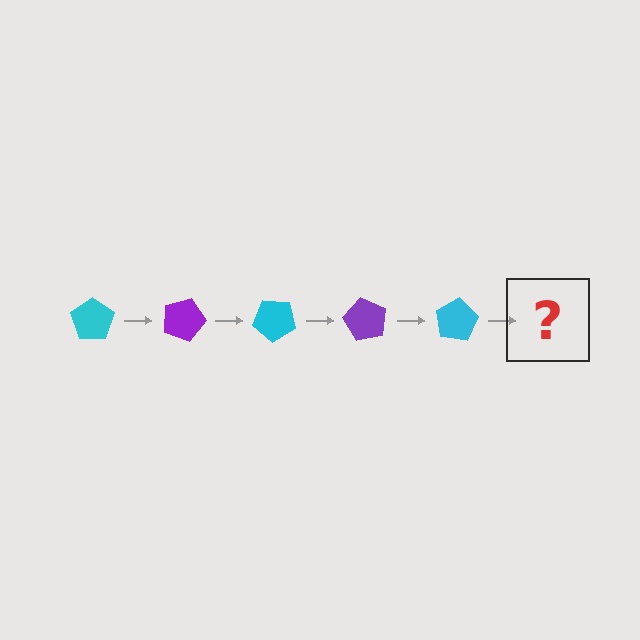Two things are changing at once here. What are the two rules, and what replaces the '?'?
The two rules are that it rotates 20 degrees each step and the color cycles through cyan and purple. The '?' should be a purple pentagon, rotated 100 degrees from the start.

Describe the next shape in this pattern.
It should be a purple pentagon, rotated 100 degrees from the start.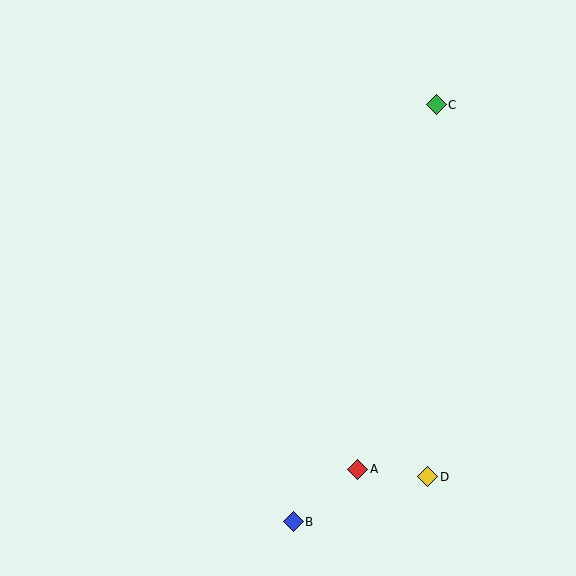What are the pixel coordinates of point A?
Point A is at (358, 469).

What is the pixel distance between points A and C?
The distance between A and C is 373 pixels.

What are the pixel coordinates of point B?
Point B is at (293, 522).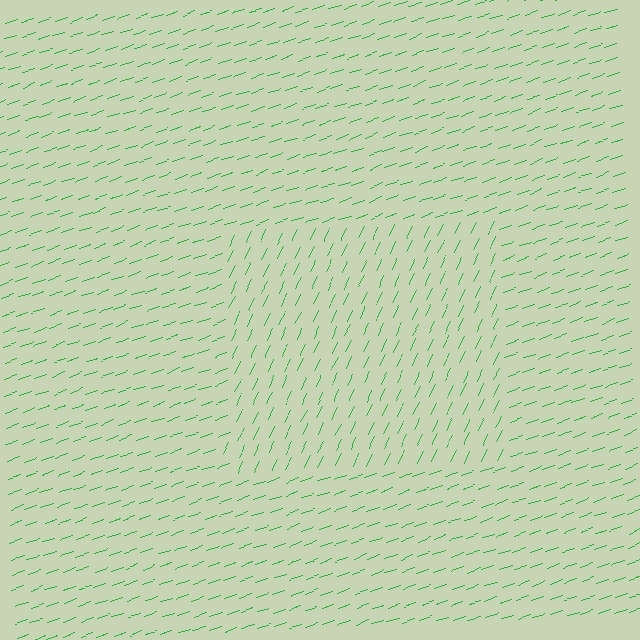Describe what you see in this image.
The image is filled with small green line segments. A rectangle region in the image has lines oriented differently from the surrounding lines, creating a visible texture boundary.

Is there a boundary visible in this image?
Yes, there is a texture boundary formed by a change in line orientation.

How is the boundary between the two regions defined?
The boundary is defined purely by a change in line orientation (approximately 45 degrees difference). All lines are the same color and thickness.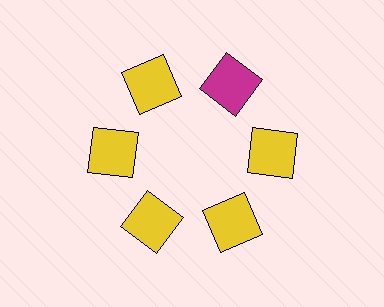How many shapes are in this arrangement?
There are 6 shapes arranged in a ring pattern.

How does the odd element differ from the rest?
It has a different color: magenta instead of yellow.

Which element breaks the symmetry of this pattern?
The magenta square at roughly the 1 o'clock position breaks the symmetry. All other shapes are yellow squares.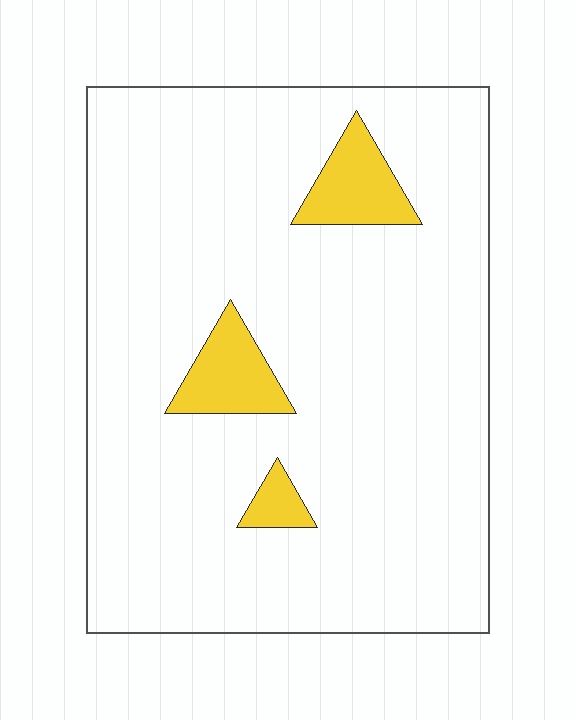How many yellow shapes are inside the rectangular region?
3.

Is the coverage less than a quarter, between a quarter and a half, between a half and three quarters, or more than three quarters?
Less than a quarter.